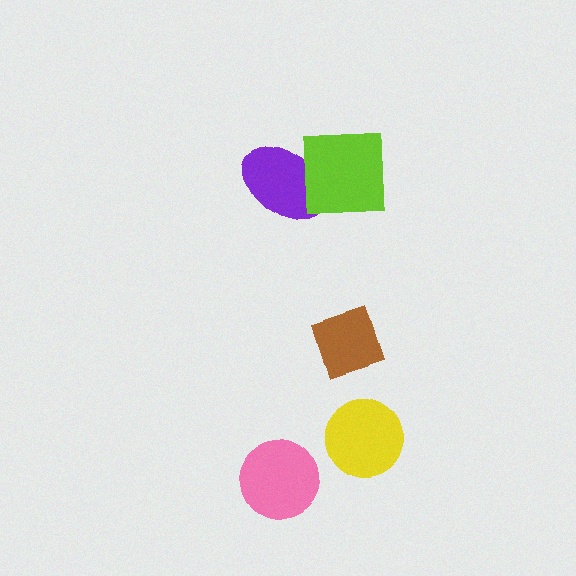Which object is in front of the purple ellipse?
The lime square is in front of the purple ellipse.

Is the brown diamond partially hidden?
No, no other shape covers it.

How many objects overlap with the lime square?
1 object overlaps with the lime square.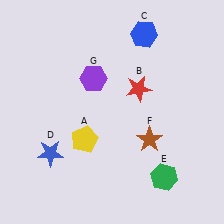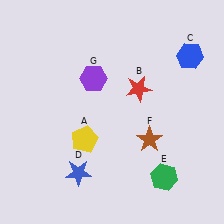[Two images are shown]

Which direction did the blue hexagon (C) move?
The blue hexagon (C) moved right.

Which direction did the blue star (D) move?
The blue star (D) moved right.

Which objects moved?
The objects that moved are: the blue hexagon (C), the blue star (D).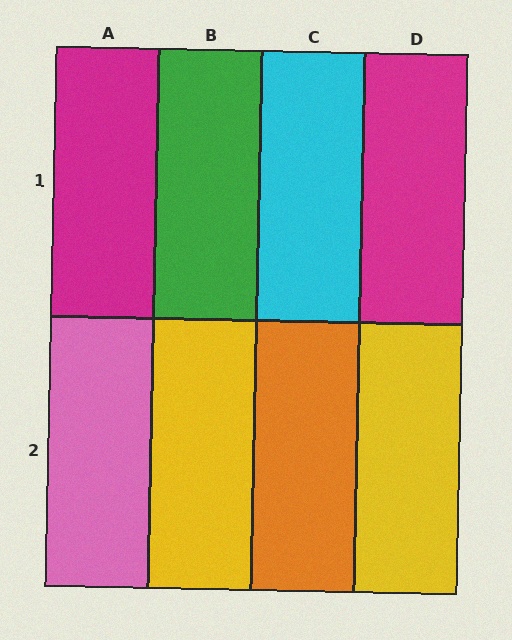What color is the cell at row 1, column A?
Magenta.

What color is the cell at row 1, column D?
Magenta.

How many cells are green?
1 cell is green.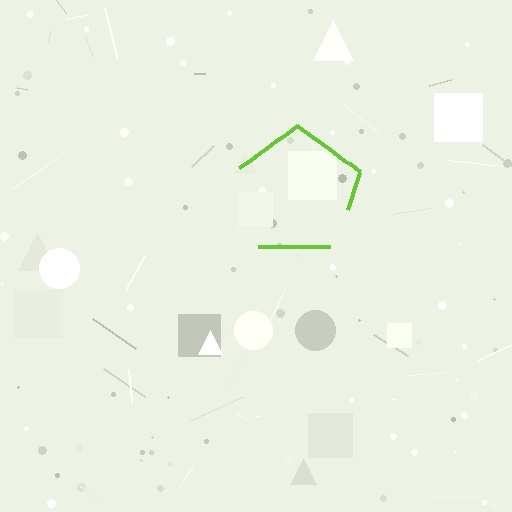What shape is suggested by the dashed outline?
The dashed outline suggests a pentagon.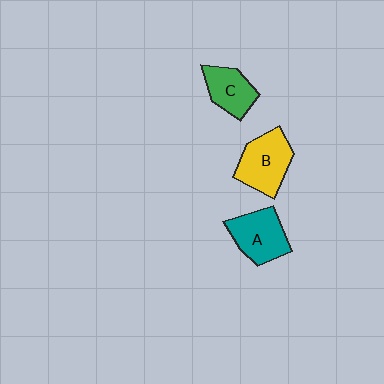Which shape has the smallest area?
Shape C (green).